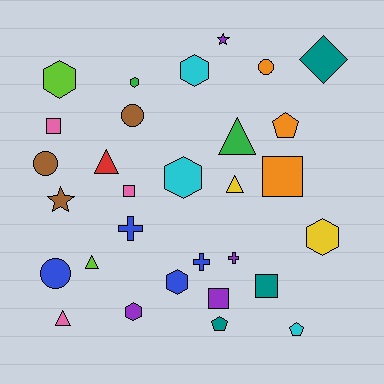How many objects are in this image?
There are 30 objects.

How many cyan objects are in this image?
There are 3 cyan objects.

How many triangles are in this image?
There are 5 triangles.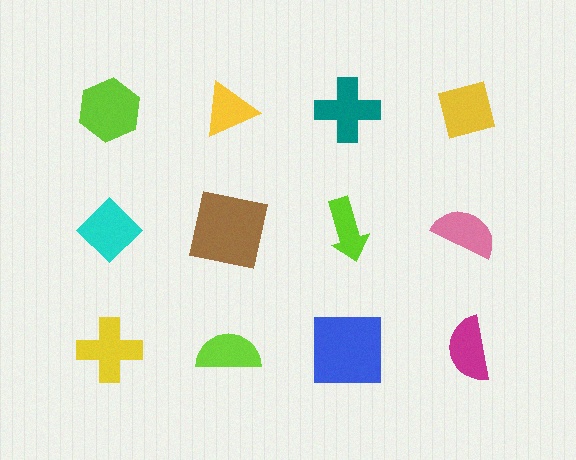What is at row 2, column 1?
A cyan diamond.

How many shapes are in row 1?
4 shapes.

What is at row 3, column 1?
A yellow cross.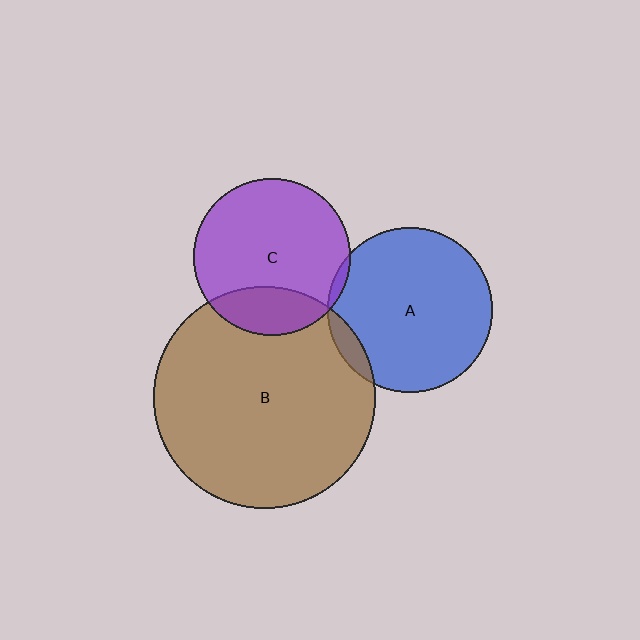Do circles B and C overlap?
Yes.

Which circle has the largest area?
Circle B (brown).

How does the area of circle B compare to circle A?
Approximately 1.8 times.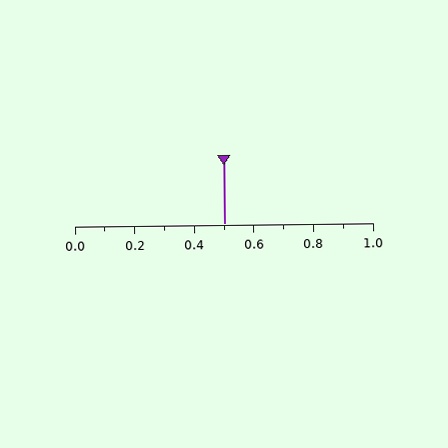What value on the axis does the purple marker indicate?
The marker indicates approximately 0.5.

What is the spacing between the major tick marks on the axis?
The major ticks are spaced 0.2 apart.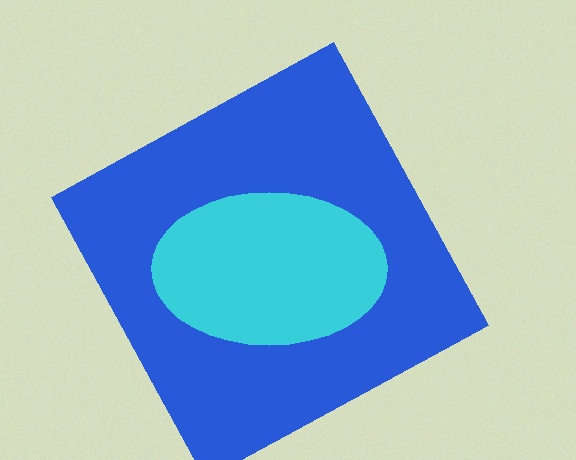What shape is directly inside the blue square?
The cyan ellipse.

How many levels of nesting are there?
2.